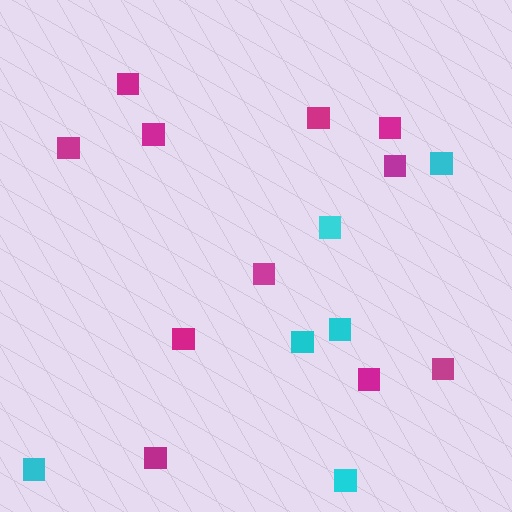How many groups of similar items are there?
There are 2 groups: one group of cyan squares (6) and one group of magenta squares (11).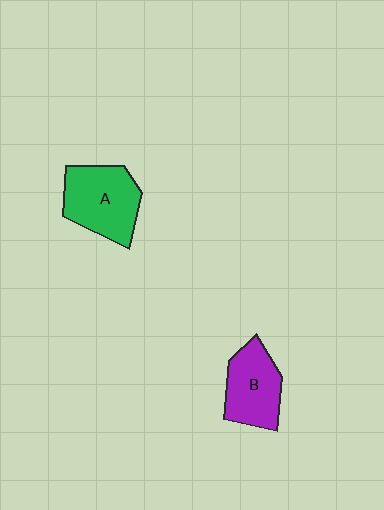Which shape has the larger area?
Shape A (green).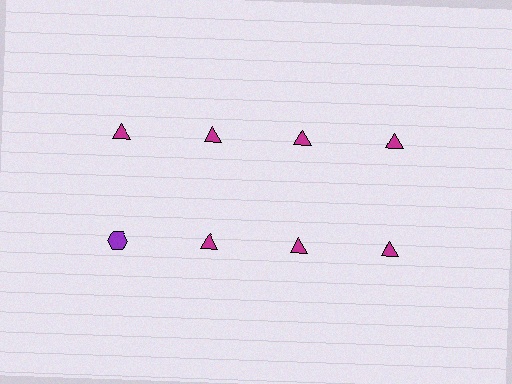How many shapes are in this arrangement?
There are 8 shapes arranged in a grid pattern.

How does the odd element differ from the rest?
It differs in both color (purple instead of magenta) and shape (hexagon instead of triangle).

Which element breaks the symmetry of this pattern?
The purple hexagon in the second row, leftmost column breaks the symmetry. All other shapes are magenta triangles.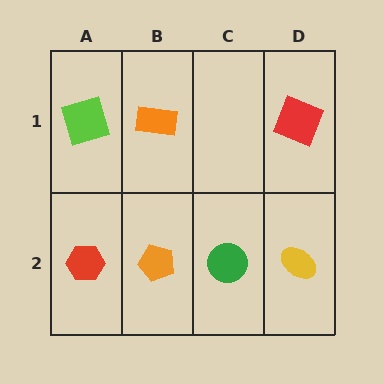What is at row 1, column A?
A lime square.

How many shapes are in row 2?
4 shapes.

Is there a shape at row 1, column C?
No, that cell is empty.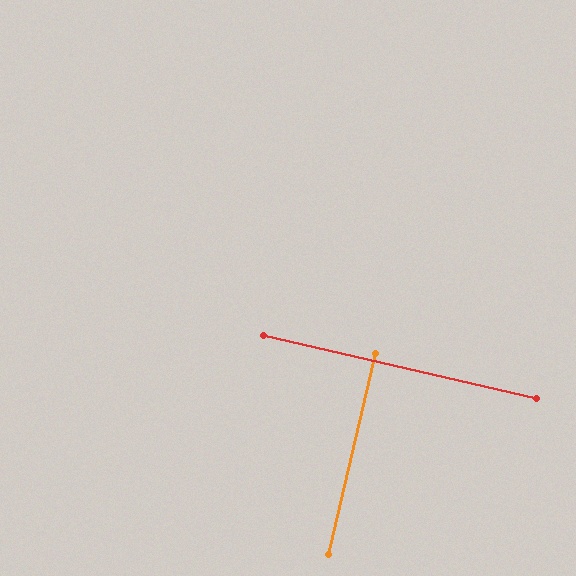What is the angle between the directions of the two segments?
Approximately 90 degrees.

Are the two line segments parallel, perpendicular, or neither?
Perpendicular — they meet at approximately 90°.